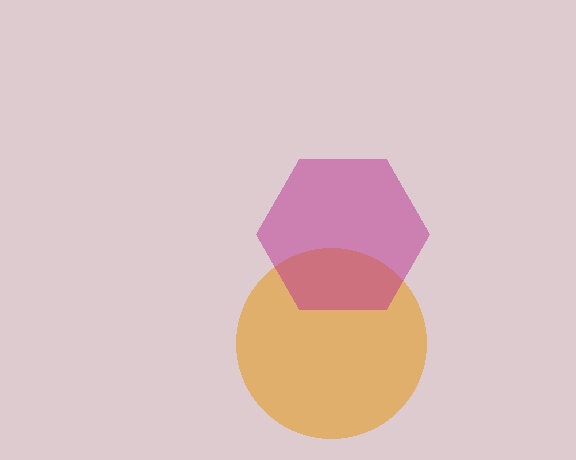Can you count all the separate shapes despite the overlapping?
Yes, there are 2 separate shapes.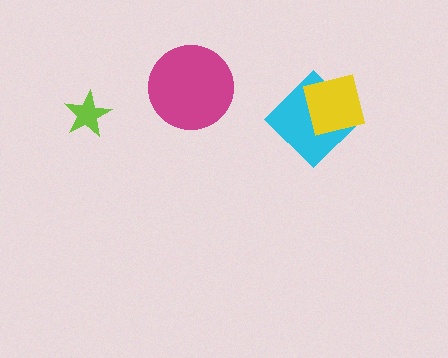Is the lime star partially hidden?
No, no other shape covers it.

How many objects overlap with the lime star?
0 objects overlap with the lime star.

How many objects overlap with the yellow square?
1 object overlaps with the yellow square.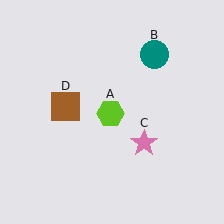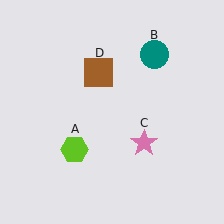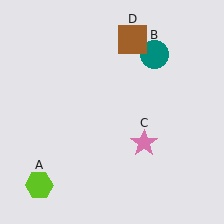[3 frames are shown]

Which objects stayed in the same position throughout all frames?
Teal circle (object B) and pink star (object C) remained stationary.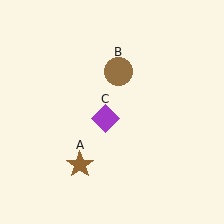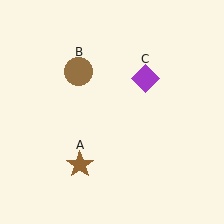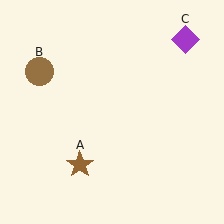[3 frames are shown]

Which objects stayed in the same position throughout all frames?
Brown star (object A) remained stationary.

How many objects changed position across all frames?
2 objects changed position: brown circle (object B), purple diamond (object C).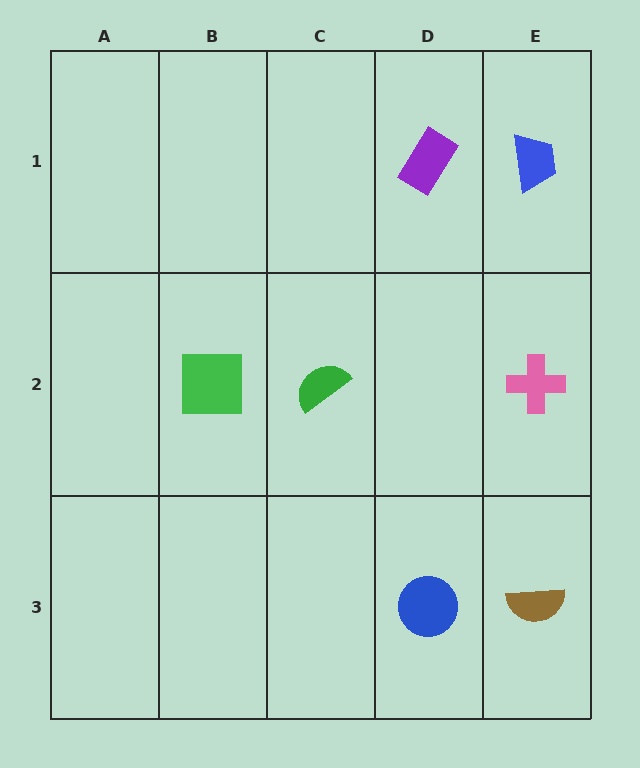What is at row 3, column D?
A blue circle.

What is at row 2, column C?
A green semicircle.